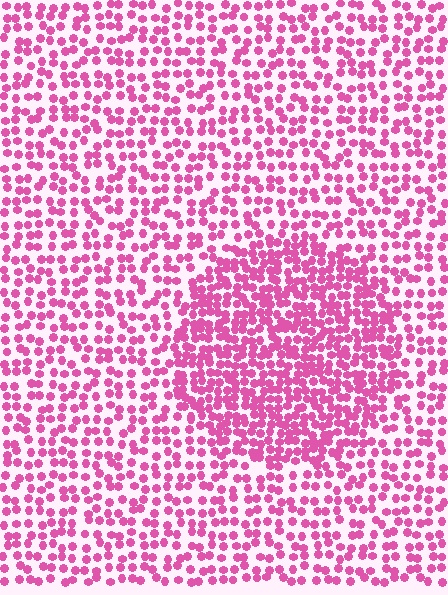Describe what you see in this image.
The image contains small pink elements arranged at two different densities. A circle-shaped region is visible where the elements are more densely packed than the surrounding area.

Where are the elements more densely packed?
The elements are more densely packed inside the circle boundary.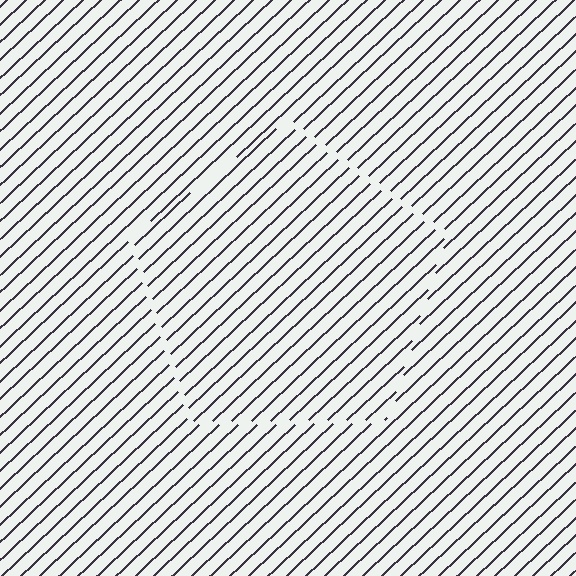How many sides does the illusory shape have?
5 sides — the line-ends trace a pentagon.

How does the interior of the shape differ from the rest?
The interior of the shape contains the same grating, shifted by half a period — the contour is defined by the phase discontinuity where line-ends from the inner and outer gratings abut.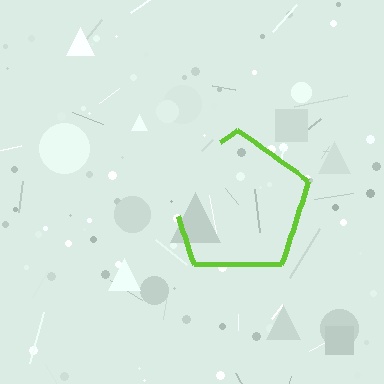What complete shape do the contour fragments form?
The contour fragments form a pentagon.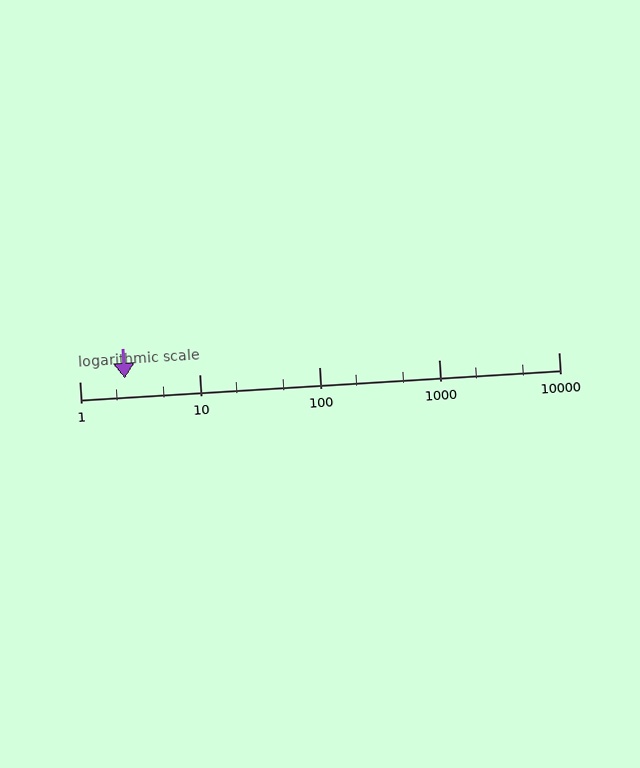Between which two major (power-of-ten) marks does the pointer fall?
The pointer is between 1 and 10.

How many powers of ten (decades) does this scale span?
The scale spans 4 decades, from 1 to 10000.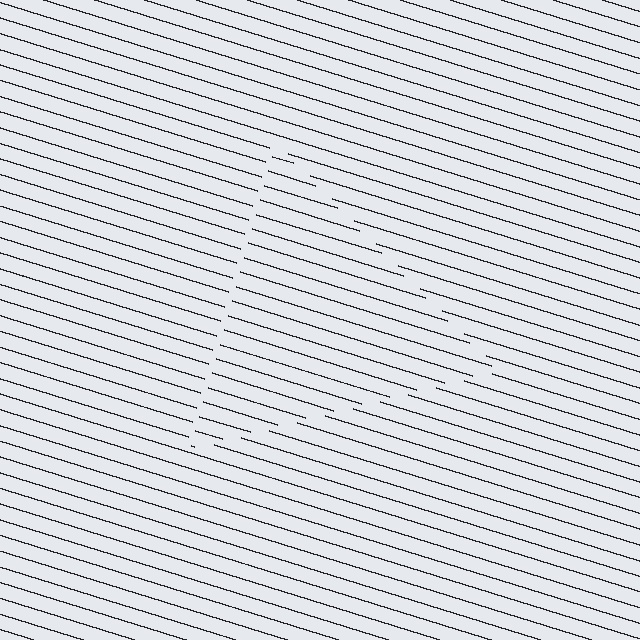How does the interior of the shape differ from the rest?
The interior of the shape contains the same grating, shifted by half a period — the contour is defined by the phase discontinuity where line-ends from the inner and outer gratings abut.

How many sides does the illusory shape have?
3 sides — the line-ends trace a triangle.